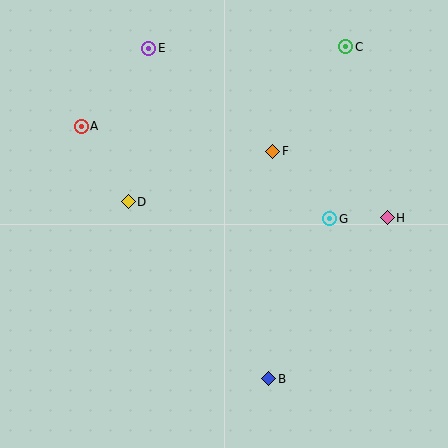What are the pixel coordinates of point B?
Point B is at (269, 379).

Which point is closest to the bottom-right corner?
Point B is closest to the bottom-right corner.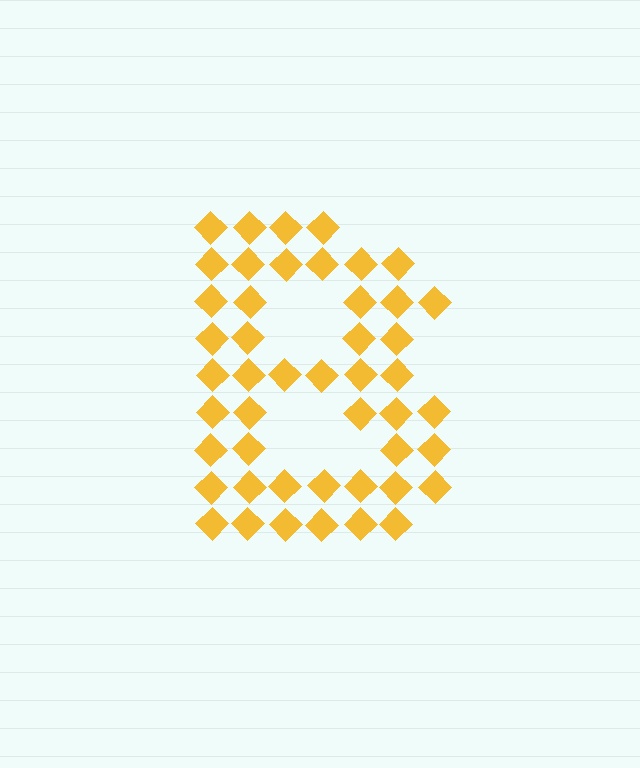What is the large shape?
The large shape is the letter B.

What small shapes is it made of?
It is made of small diamonds.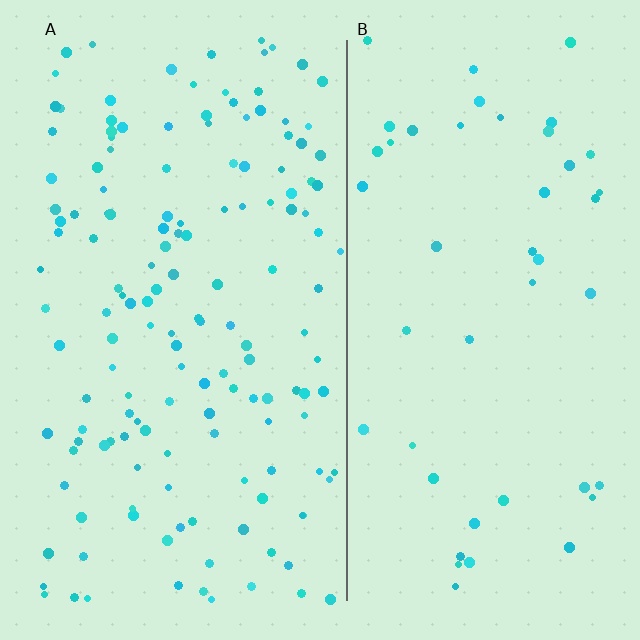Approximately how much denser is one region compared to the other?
Approximately 3.2× — region A over region B.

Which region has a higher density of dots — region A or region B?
A (the left).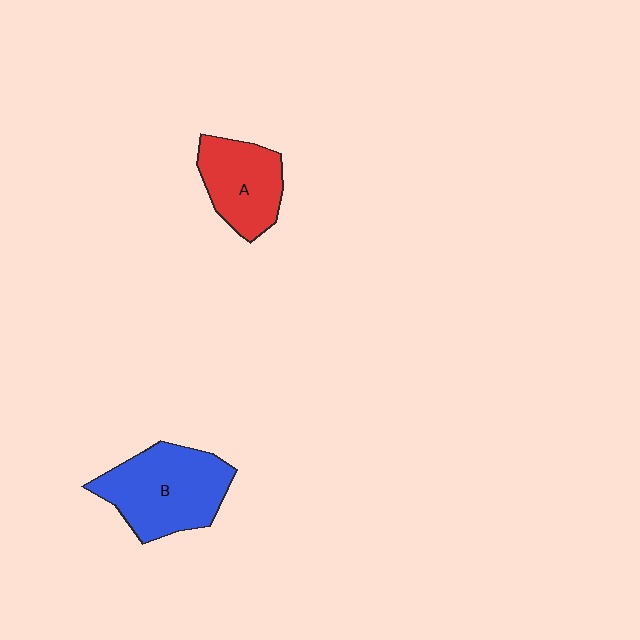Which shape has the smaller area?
Shape A (red).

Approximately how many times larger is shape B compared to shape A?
Approximately 1.4 times.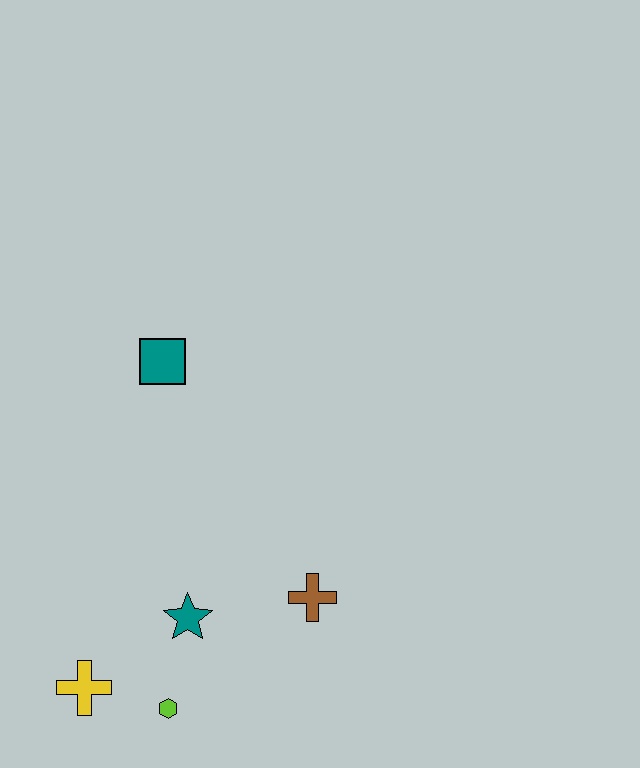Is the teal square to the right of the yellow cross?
Yes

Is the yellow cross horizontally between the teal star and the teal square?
No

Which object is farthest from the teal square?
The lime hexagon is farthest from the teal square.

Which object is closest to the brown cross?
The teal star is closest to the brown cross.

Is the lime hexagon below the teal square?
Yes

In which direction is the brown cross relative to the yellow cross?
The brown cross is to the right of the yellow cross.